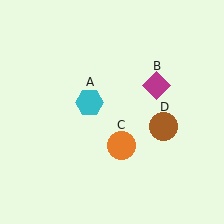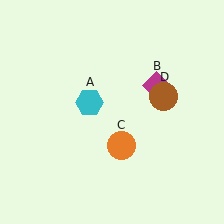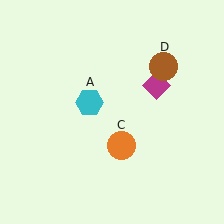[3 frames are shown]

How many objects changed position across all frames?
1 object changed position: brown circle (object D).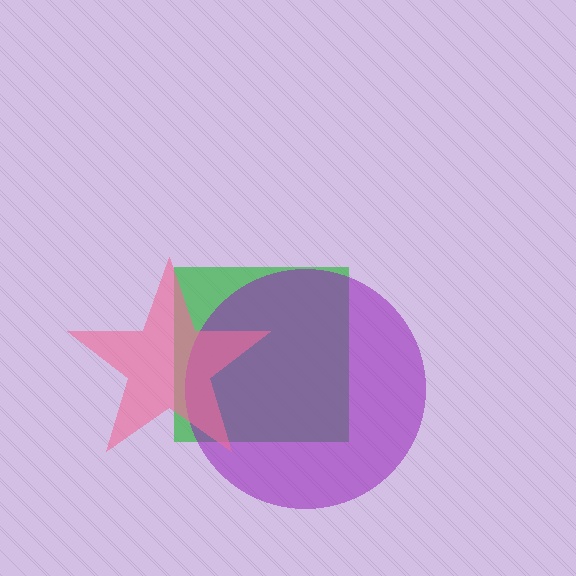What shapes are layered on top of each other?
The layered shapes are: a green square, a purple circle, a pink star.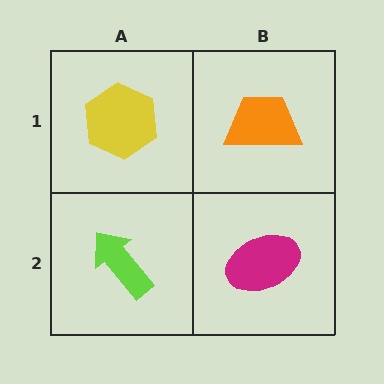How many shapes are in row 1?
2 shapes.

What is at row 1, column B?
An orange trapezoid.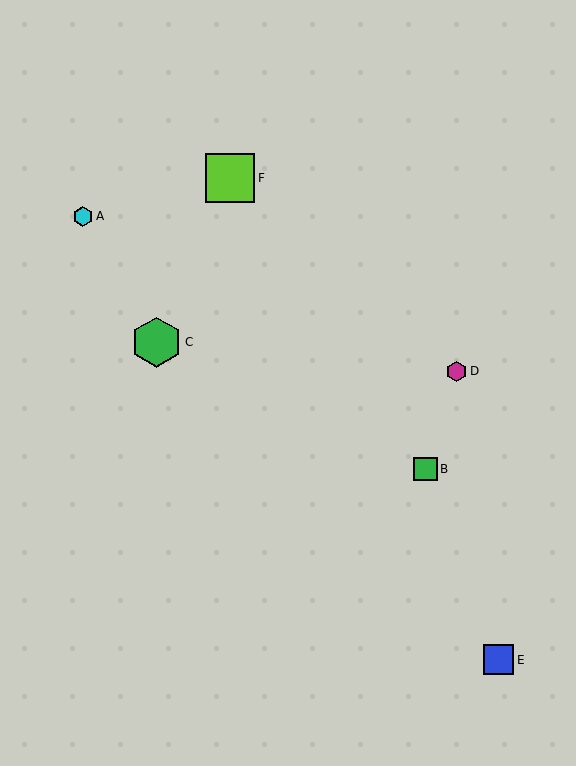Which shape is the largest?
The green hexagon (labeled C) is the largest.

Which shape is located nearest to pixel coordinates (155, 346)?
The green hexagon (labeled C) at (157, 342) is nearest to that location.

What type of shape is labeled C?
Shape C is a green hexagon.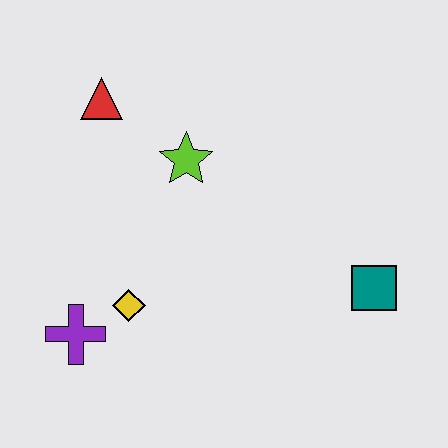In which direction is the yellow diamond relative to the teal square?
The yellow diamond is to the left of the teal square.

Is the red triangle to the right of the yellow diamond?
No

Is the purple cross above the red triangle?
No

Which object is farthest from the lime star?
The teal square is farthest from the lime star.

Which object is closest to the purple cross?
The yellow diamond is closest to the purple cross.